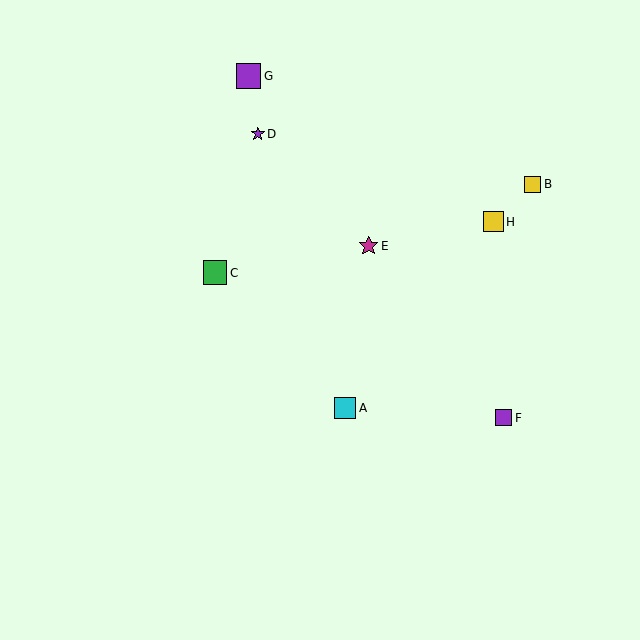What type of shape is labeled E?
Shape E is a magenta star.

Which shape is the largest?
The purple square (labeled G) is the largest.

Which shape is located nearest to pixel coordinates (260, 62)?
The purple square (labeled G) at (248, 76) is nearest to that location.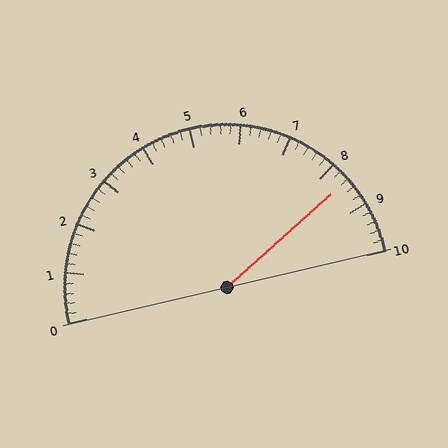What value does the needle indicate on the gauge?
The needle indicates approximately 8.4.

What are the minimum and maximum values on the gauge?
The gauge ranges from 0 to 10.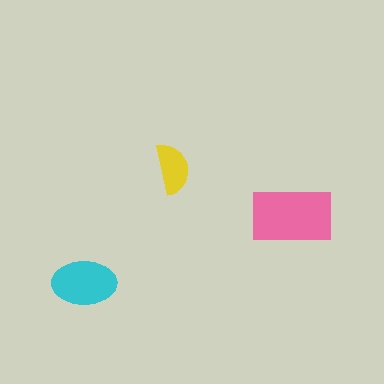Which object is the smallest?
The yellow semicircle.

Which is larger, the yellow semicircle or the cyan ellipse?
The cyan ellipse.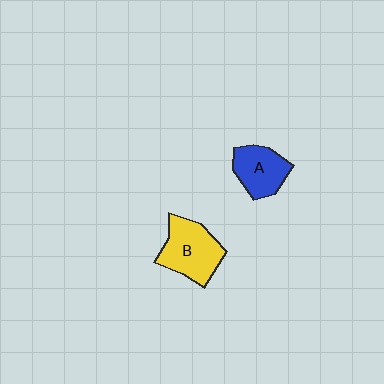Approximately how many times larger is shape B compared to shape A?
Approximately 1.3 times.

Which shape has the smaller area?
Shape A (blue).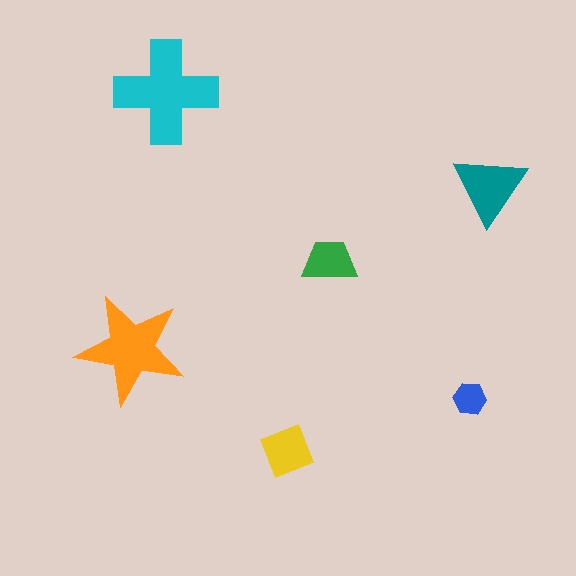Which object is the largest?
The cyan cross.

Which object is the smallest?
The blue hexagon.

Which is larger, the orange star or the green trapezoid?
The orange star.